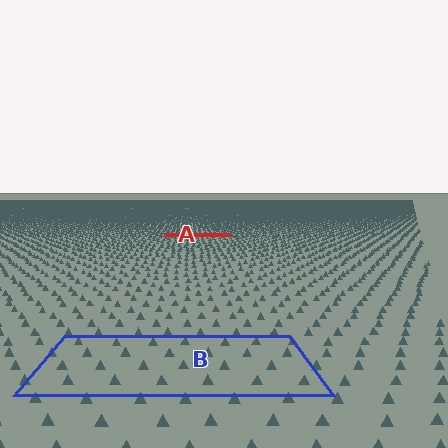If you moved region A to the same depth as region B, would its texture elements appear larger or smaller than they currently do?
They would appear larger. At a closer depth, the same texture elements are projected at a bigger on-screen size.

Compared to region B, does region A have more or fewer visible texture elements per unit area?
Region A has more texture elements per unit area — they are packed more densely because it is farther away.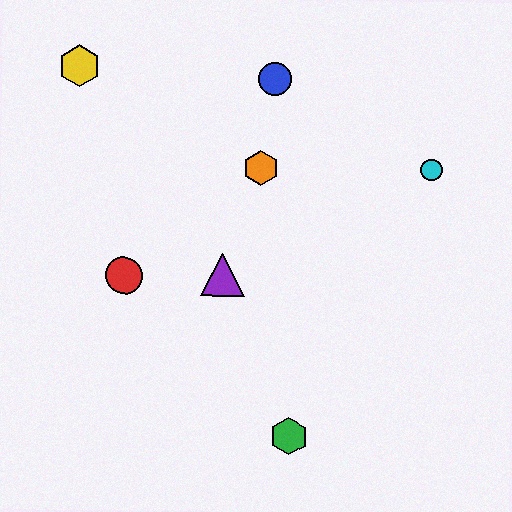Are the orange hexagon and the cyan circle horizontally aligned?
Yes, both are at y≈168.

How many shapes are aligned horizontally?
2 shapes (the orange hexagon, the cyan circle) are aligned horizontally.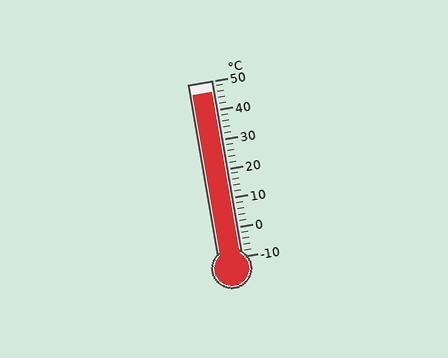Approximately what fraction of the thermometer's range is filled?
The thermometer is filled to approximately 95% of its range.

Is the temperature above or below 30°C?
The temperature is above 30°C.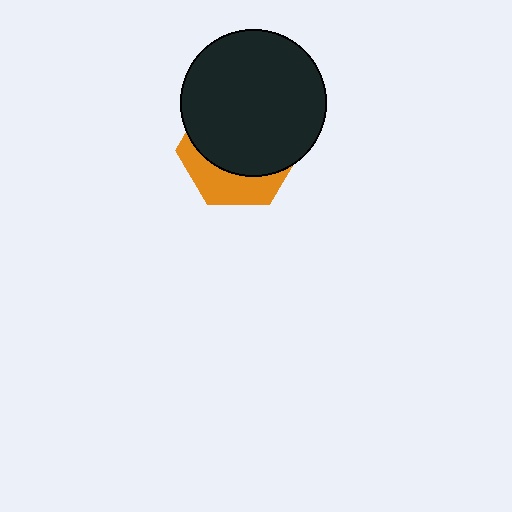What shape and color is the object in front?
The object in front is a black circle.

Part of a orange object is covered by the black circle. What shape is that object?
It is a hexagon.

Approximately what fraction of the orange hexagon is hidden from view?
Roughly 67% of the orange hexagon is hidden behind the black circle.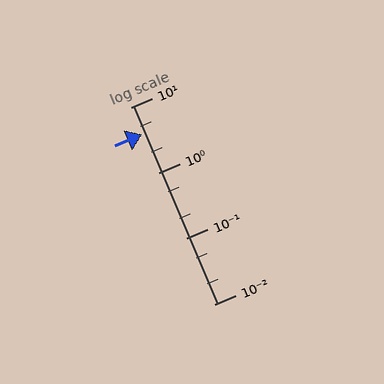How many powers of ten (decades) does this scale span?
The scale spans 3 decades, from 0.01 to 10.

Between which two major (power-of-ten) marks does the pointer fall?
The pointer is between 1 and 10.